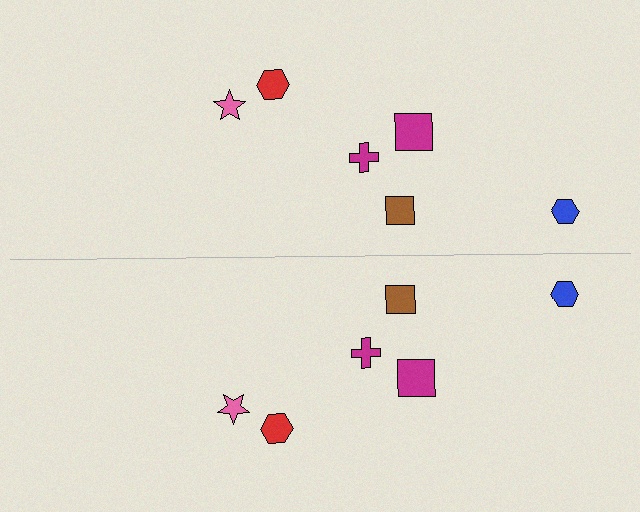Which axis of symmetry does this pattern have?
The pattern has a horizontal axis of symmetry running through the center of the image.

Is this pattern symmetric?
Yes, this pattern has bilateral (reflection) symmetry.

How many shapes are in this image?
There are 12 shapes in this image.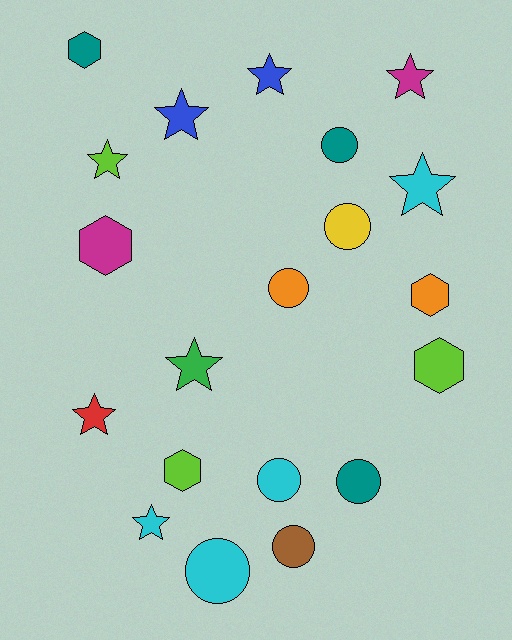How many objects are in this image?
There are 20 objects.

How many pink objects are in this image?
There are no pink objects.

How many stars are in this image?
There are 8 stars.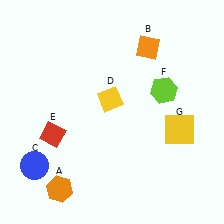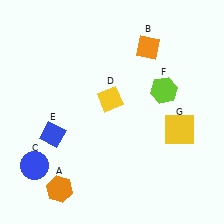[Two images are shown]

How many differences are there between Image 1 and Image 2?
There is 1 difference between the two images.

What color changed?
The diamond (E) changed from red in Image 1 to blue in Image 2.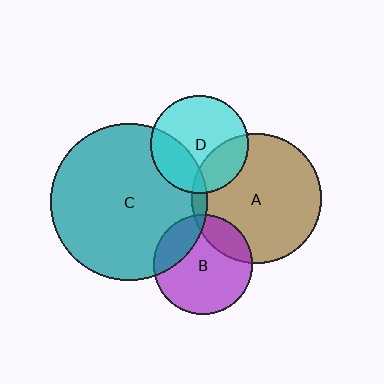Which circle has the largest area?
Circle C (teal).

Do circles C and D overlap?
Yes.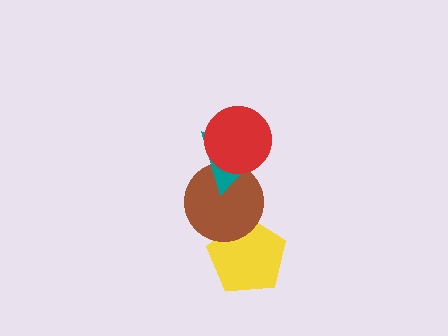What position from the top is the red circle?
The red circle is 1st from the top.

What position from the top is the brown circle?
The brown circle is 3rd from the top.